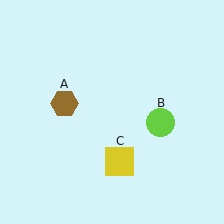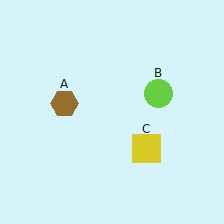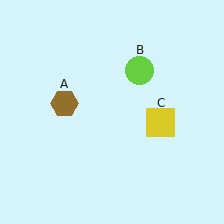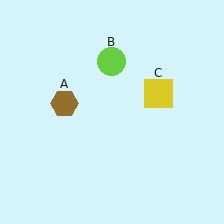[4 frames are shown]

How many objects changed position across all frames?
2 objects changed position: lime circle (object B), yellow square (object C).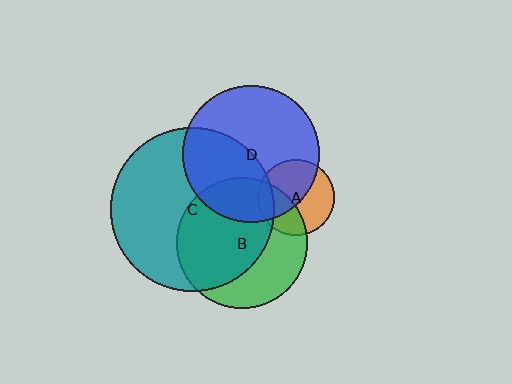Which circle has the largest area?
Circle C (teal).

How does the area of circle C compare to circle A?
Approximately 4.6 times.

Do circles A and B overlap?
Yes.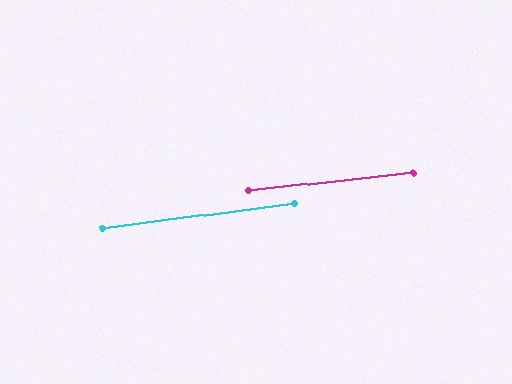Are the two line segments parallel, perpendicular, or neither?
Parallel — their directions differ by only 1.1°.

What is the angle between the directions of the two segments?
Approximately 1 degree.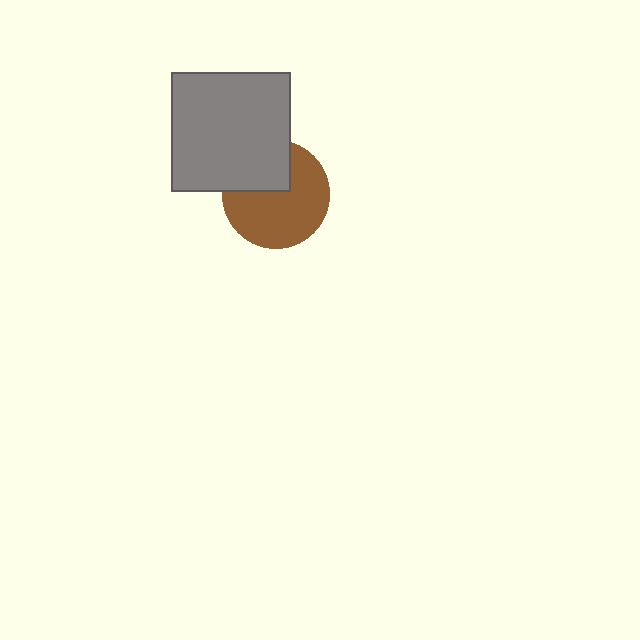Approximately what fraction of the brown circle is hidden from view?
Roughly 32% of the brown circle is hidden behind the gray square.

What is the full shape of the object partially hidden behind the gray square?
The partially hidden object is a brown circle.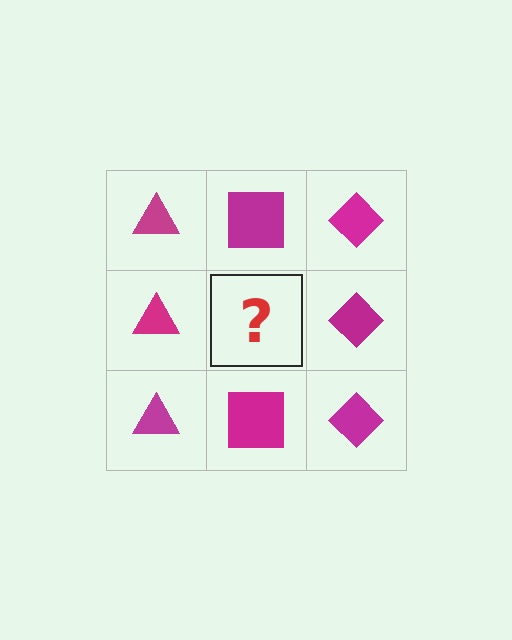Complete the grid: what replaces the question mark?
The question mark should be replaced with a magenta square.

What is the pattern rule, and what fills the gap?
The rule is that each column has a consistent shape. The gap should be filled with a magenta square.